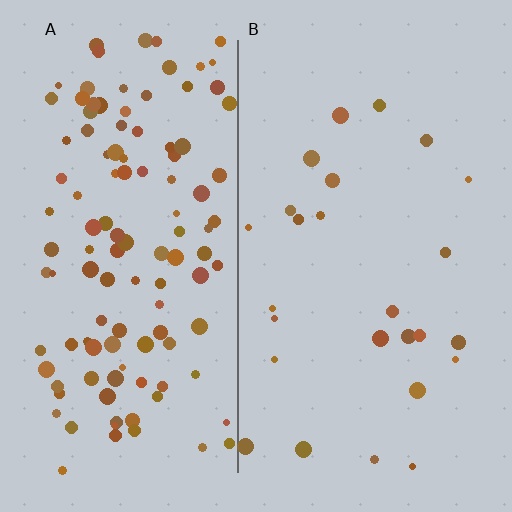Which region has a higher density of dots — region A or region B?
A (the left).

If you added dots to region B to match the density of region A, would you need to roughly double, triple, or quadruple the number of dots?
Approximately quadruple.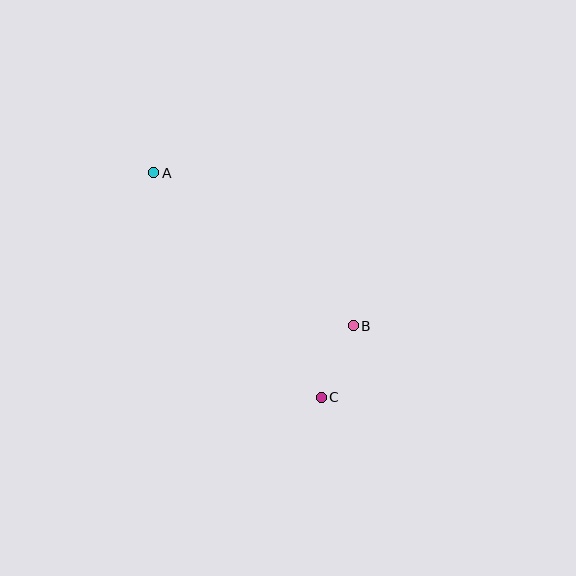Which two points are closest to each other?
Points B and C are closest to each other.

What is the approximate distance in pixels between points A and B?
The distance between A and B is approximately 252 pixels.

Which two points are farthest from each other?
Points A and C are farthest from each other.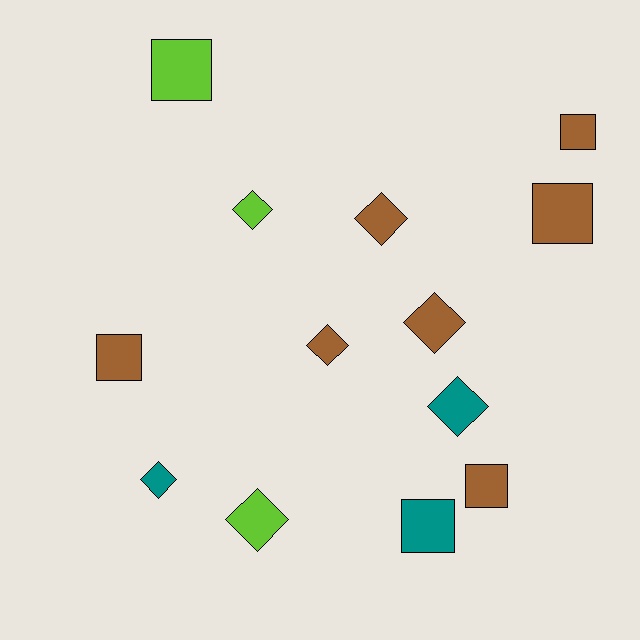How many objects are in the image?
There are 13 objects.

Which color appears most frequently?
Brown, with 7 objects.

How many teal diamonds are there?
There are 2 teal diamonds.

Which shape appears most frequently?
Diamond, with 7 objects.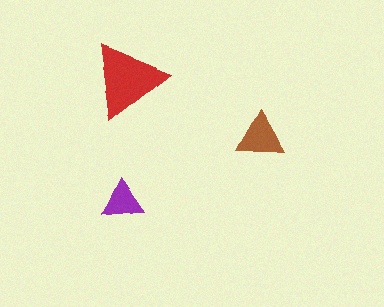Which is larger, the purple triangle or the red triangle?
The red one.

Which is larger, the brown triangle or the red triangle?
The red one.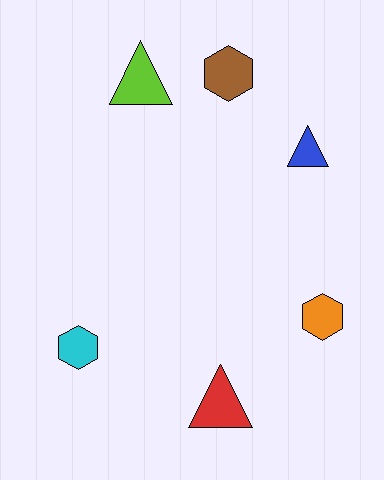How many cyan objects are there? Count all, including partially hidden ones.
There is 1 cyan object.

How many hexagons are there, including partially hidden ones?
There are 3 hexagons.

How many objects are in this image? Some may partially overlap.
There are 6 objects.